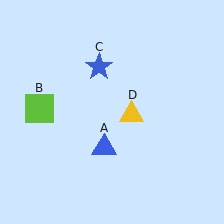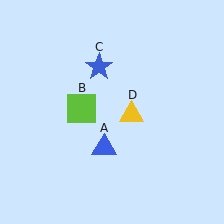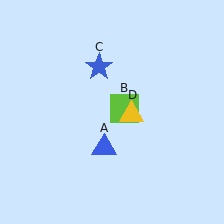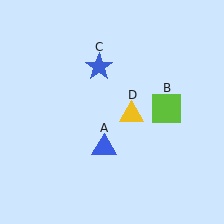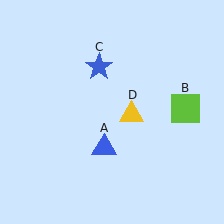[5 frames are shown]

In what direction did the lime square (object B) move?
The lime square (object B) moved right.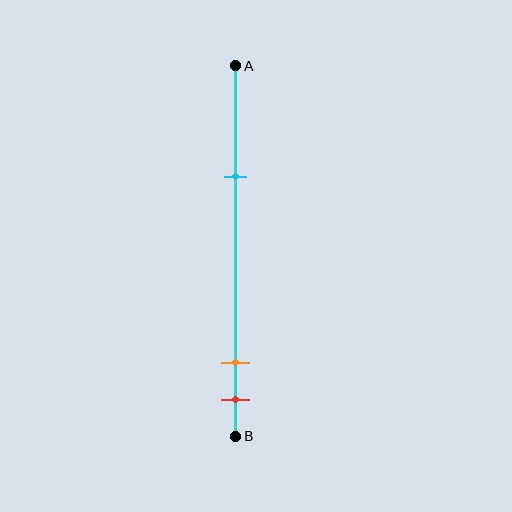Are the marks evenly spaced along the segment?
No, the marks are not evenly spaced.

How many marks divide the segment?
There are 3 marks dividing the segment.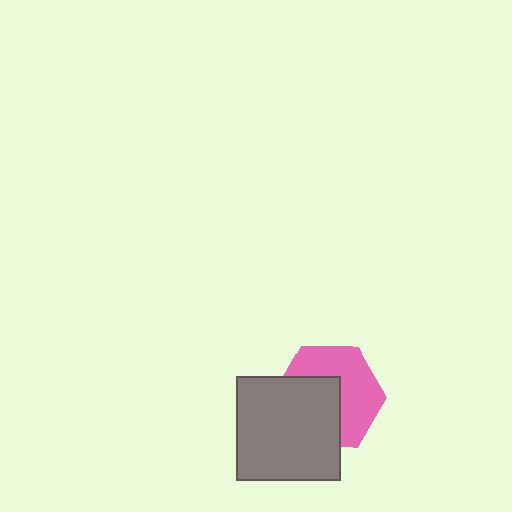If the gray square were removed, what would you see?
You would see the complete pink hexagon.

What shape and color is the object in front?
The object in front is a gray square.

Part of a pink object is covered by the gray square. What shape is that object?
It is a hexagon.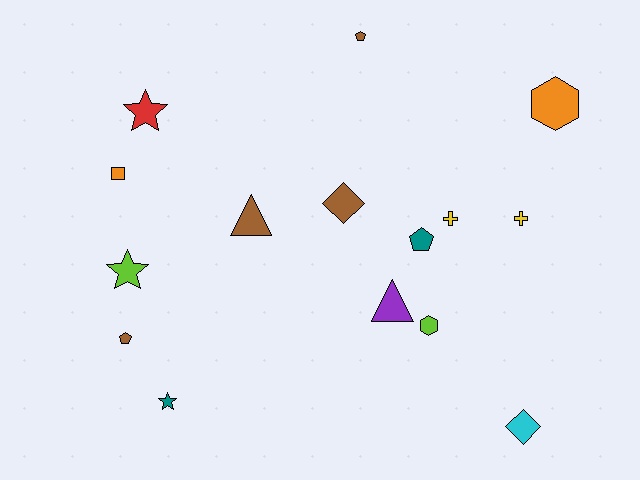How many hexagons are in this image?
There are 2 hexagons.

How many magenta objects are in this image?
There are no magenta objects.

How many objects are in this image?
There are 15 objects.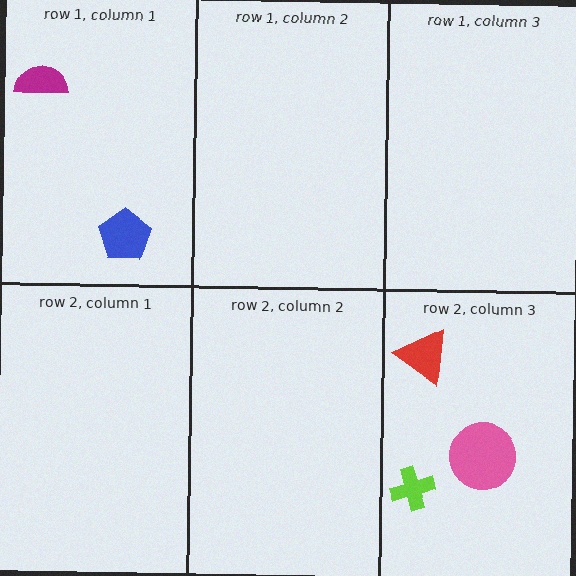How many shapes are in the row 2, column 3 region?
3.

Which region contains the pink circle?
The row 2, column 3 region.